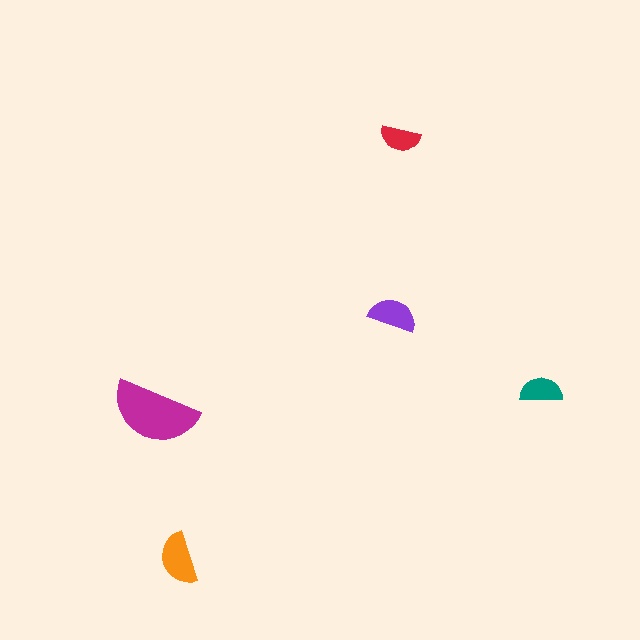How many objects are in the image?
There are 5 objects in the image.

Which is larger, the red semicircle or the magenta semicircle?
The magenta one.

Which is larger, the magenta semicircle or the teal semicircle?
The magenta one.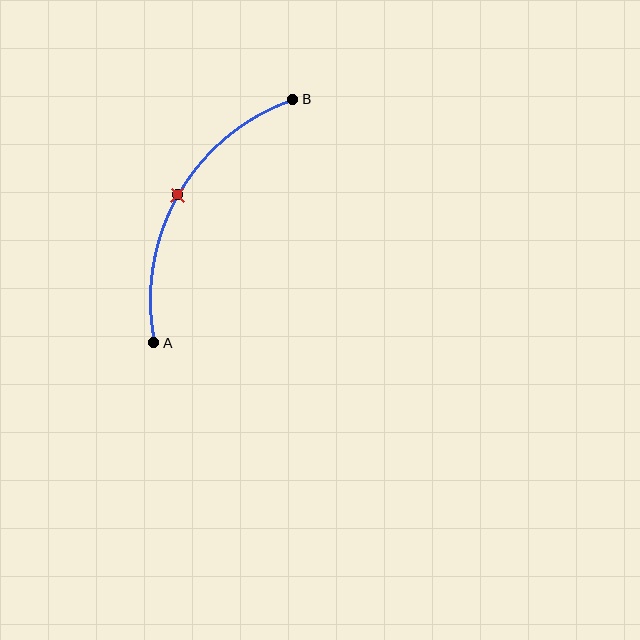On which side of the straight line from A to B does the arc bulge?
The arc bulges to the left of the straight line connecting A and B.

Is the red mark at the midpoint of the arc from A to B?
Yes. The red mark lies on the arc at equal arc-length from both A and B — it is the arc midpoint.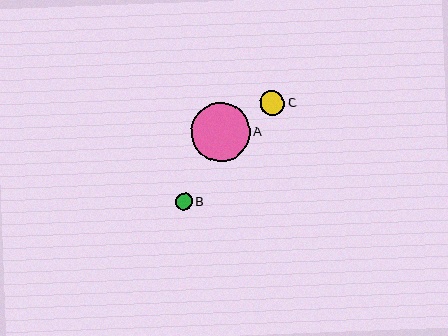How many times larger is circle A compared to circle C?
Circle A is approximately 2.4 times the size of circle C.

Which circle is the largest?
Circle A is the largest with a size of approximately 59 pixels.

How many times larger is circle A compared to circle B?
Circle A is approximately 3.5 times the size of circle B.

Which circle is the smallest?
Circle B is the smallest with a size of approximately 17 pixels.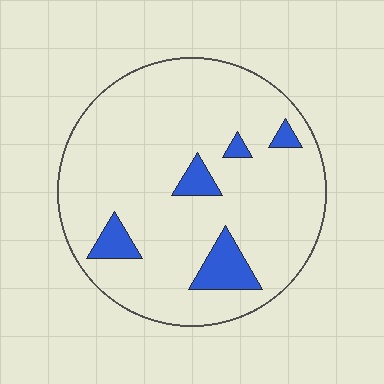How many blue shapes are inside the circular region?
5.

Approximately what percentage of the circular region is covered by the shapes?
Approximately 10%.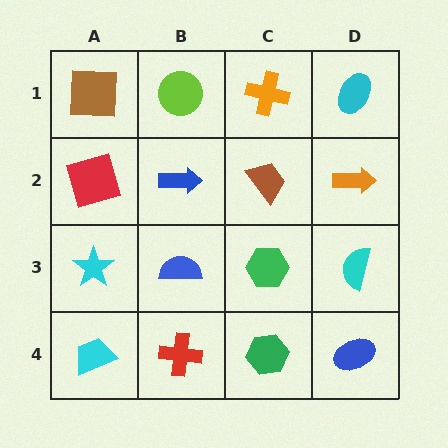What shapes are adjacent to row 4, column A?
A cyan star (row 3, column A), a red cross (row 4, column B).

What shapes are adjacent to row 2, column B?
A lime circle (row 1, column B), a blue semicircle (row 3, column B), a red square (row 2, column A), a brown trapezoid (row 2, column C).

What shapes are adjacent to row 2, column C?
An orange cross (row 1, column C), a green hexagon (row 3, column C), a blue arrow (row 2, column B), an orange arrow (row 2, column D).